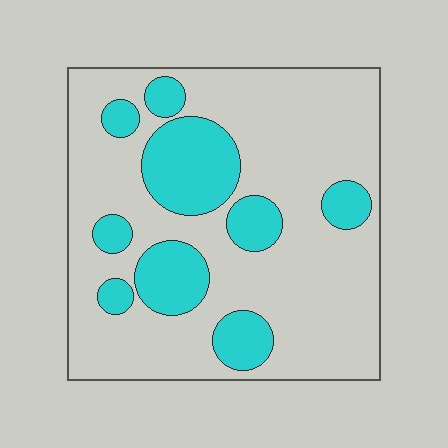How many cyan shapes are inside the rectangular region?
9.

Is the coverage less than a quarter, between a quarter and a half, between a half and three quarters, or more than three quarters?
Between a quarter and a half.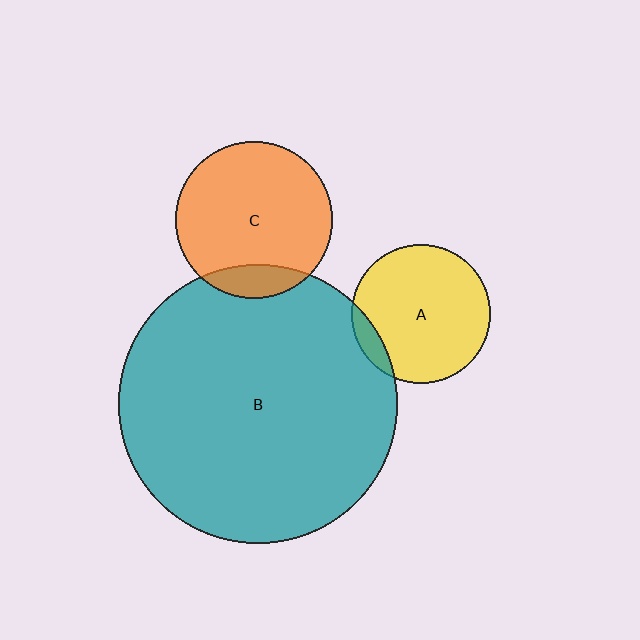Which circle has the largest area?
Circle B (teal).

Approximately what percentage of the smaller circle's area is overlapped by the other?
Approximately 10%.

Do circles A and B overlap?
Yes.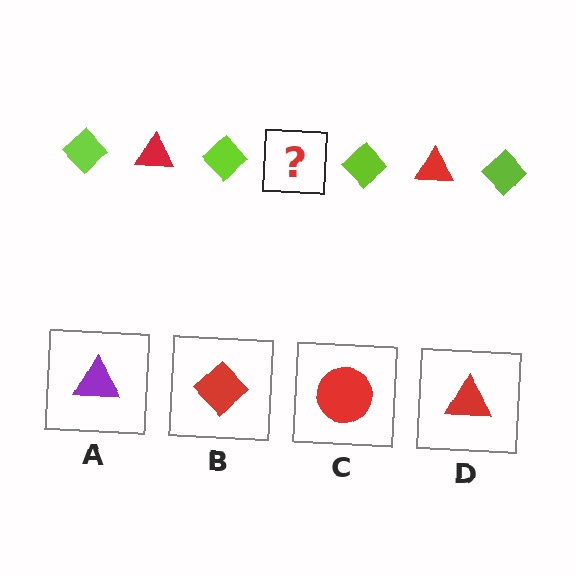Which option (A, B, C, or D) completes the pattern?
D.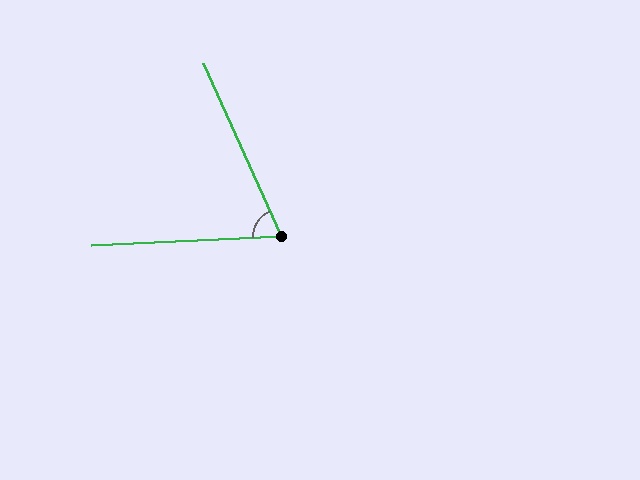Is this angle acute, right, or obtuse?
It is acute.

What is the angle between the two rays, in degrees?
Approximately 68 degrees.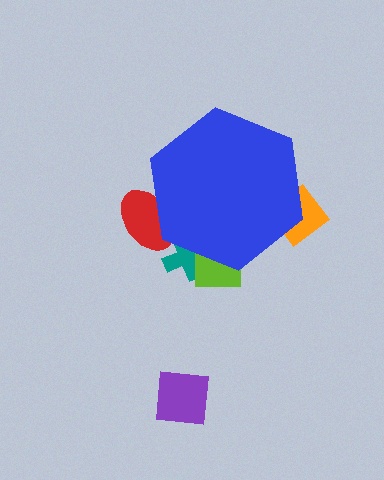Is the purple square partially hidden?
No, the purple square is fully visible.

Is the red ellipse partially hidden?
Yes, the red ellipse is partially hidden behind the blue hexagon.